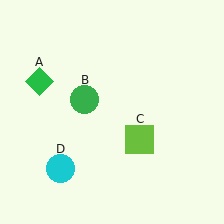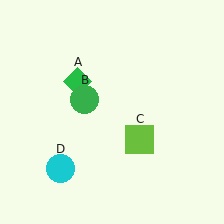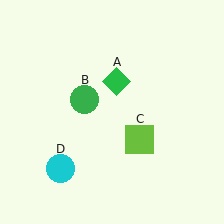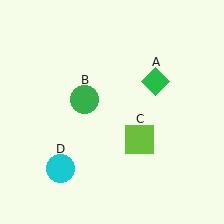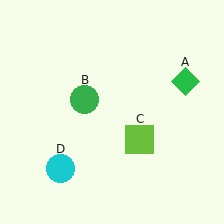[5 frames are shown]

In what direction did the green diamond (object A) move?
The green diamond (object A) moved right.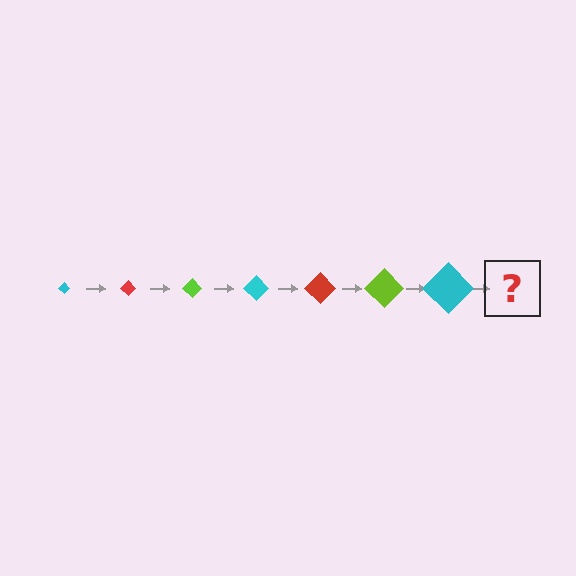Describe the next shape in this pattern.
It should be a red diamond, larger than the previous one.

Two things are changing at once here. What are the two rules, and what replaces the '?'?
The two rules are that the diamond grows larger each step and the color cycles through cyan, red, and lime. The '?' should be a red diamond, larger than the previous one.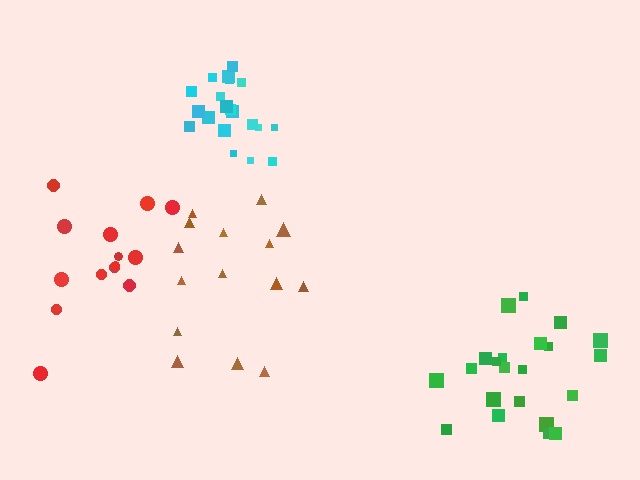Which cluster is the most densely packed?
Cyan.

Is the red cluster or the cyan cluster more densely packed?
Cyan.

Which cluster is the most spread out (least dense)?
Brown.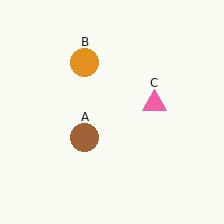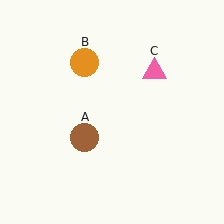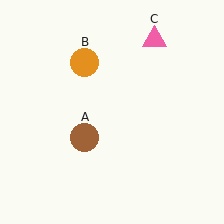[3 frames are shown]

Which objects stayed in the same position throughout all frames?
Brown circle (object A) and orange circle (object B) remained stationary.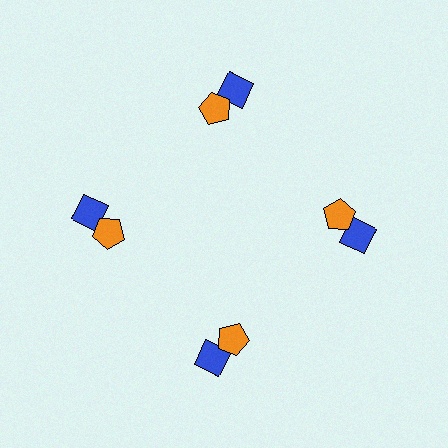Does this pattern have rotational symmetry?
Yes, this pattern has 4-fold rotational symmetry. It looks the same after rotating 90 degrees around the center.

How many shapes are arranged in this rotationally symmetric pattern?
There are 8 shapes, arranged in 4 groups of 2.